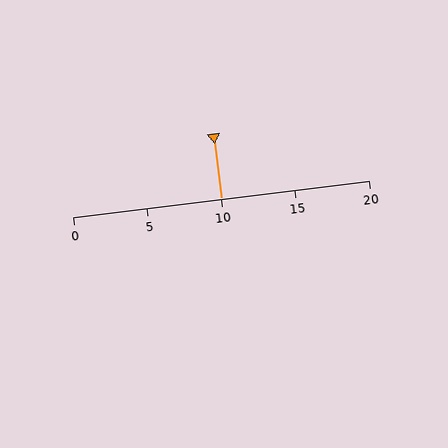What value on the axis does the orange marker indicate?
The marker indicates approximately 10.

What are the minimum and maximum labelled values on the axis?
The axis runs from 0 to 20.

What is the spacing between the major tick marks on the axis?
The major ticks are spaced 5 apart.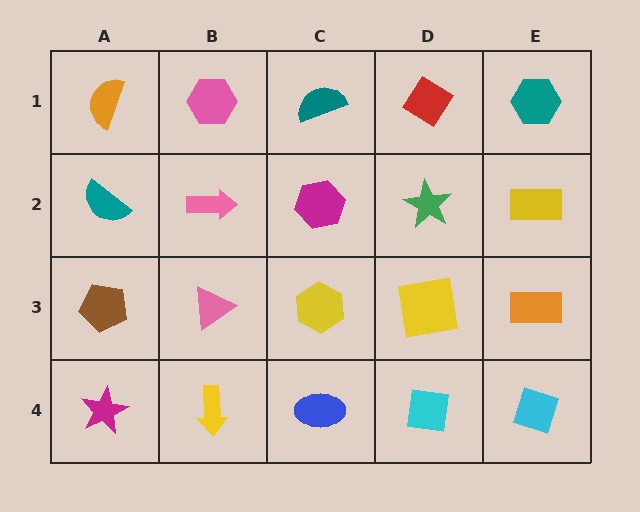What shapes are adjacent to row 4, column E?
An orange rectangle (row 3, column E), a cyan square (row 4, column D).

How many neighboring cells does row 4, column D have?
3.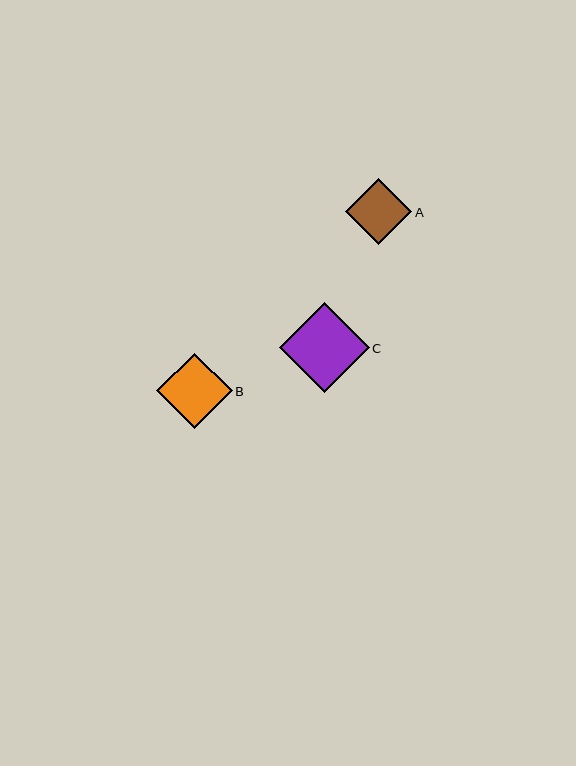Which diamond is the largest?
Diamond C is the largest with a size of approximately 90 pixels.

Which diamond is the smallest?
Diamond A is the smallest with a size of approximately 66 pixels.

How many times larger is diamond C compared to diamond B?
Diamond C is approximately 1.2 times the size of diamond B.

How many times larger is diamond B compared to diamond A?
Diamond B is approximately 1.1 times the size of diamond A.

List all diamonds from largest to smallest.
From largest to smallest: C, B, A.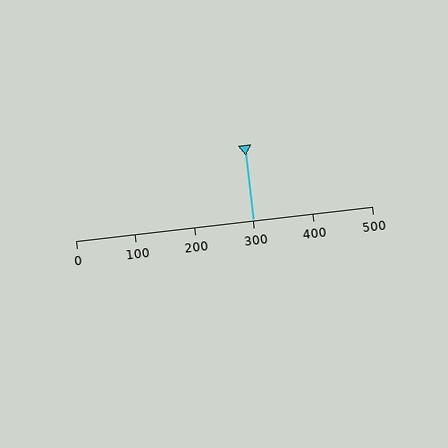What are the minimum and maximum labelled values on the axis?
The axis runs from 0 to 500.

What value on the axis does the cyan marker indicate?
The marker indicates approximately 300.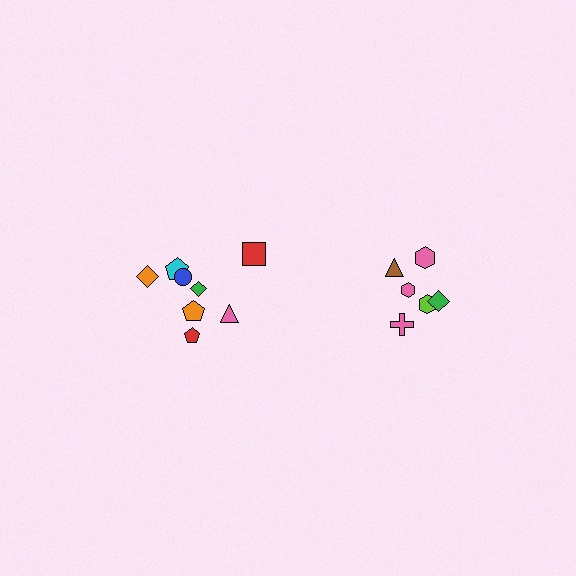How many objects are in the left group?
There are 8 objects.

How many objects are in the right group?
There are 6 objects.